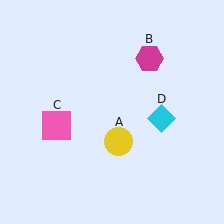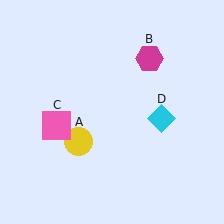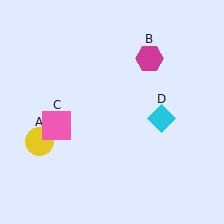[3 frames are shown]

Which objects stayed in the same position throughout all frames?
Magenta hexagon (object B) and pink square (object C) and cyan diamond (object D) remained stationary.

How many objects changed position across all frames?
1 object changed position: yellow circle (object A).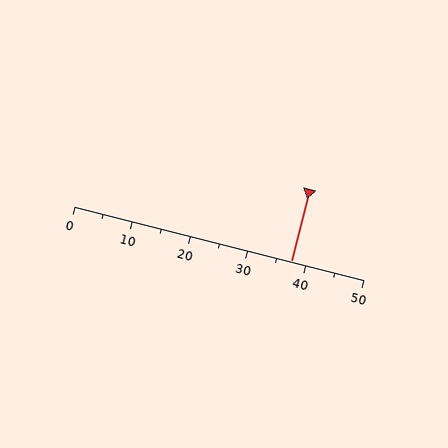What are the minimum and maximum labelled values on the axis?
The axis runs from 0 to 50.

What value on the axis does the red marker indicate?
The marker indicates approximately 37.5.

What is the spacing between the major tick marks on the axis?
The major ticks are spaced 10 apart.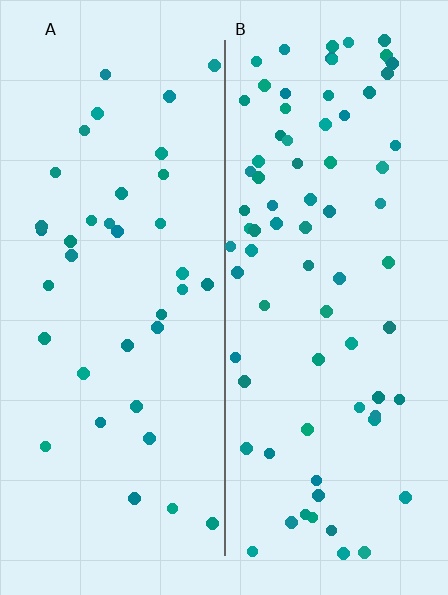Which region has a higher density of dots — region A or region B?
B (the right).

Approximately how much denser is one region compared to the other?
Approximately 2.1× — region B over region A.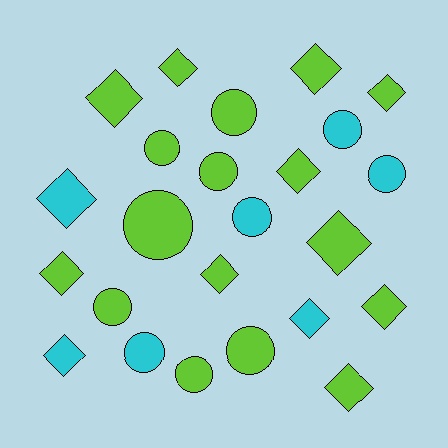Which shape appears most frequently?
Diamond, with 13 objects.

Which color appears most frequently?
Lime, with 17 objects.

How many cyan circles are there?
There are 4 cyan circles.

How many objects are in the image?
There are 24 objects.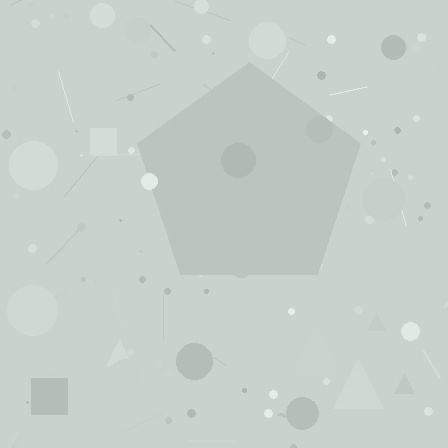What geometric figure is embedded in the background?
A pentagon is embedded in the background.